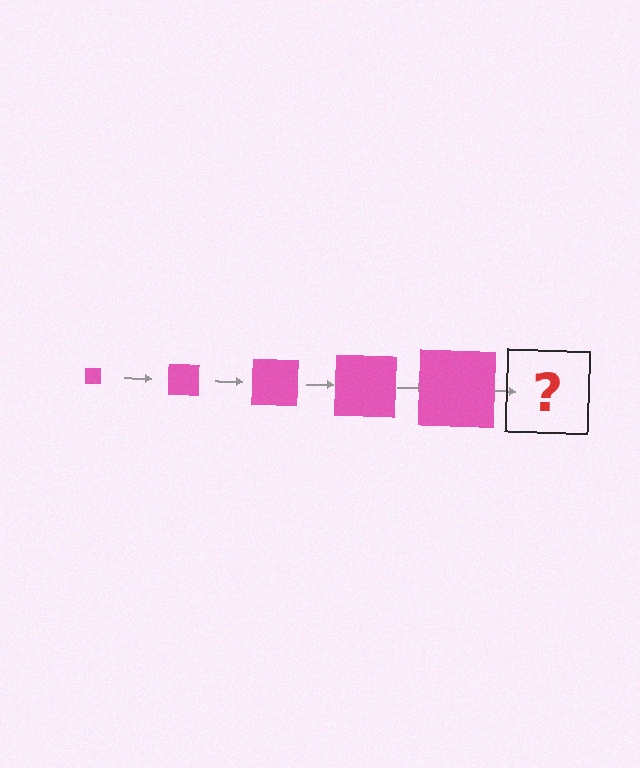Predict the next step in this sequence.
The next step is a pink square, larger than the previous one.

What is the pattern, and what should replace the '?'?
The pattern is that the square gets progressively larger each step. The '?' should be a pink square, larger than the previous one.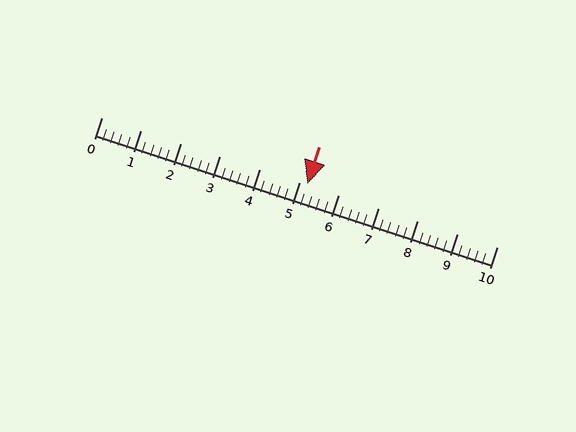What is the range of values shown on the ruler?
The ruler shows values from 0 to 10.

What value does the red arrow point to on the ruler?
The red arrow points to approximately 5.2.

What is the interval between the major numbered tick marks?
The major tick marks are spaced 1 units apart.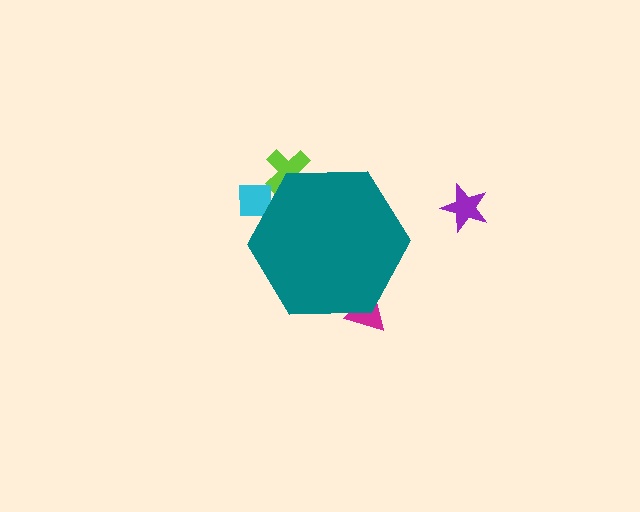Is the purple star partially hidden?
No, the purple star is fully visible.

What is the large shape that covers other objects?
A teal hexagon.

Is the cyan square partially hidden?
Yes, the cyan square is partially hidden behind the teal hexagon.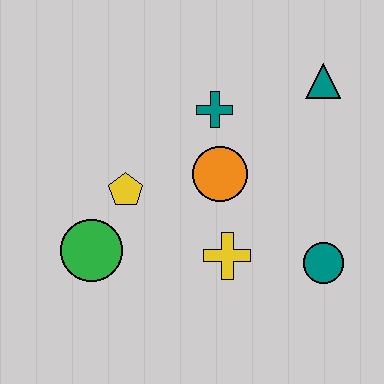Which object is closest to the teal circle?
The yellow cross is closest to the teal circle.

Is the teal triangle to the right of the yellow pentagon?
Yes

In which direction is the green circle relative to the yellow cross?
The green circle is to the left of the yellow cross.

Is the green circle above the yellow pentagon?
No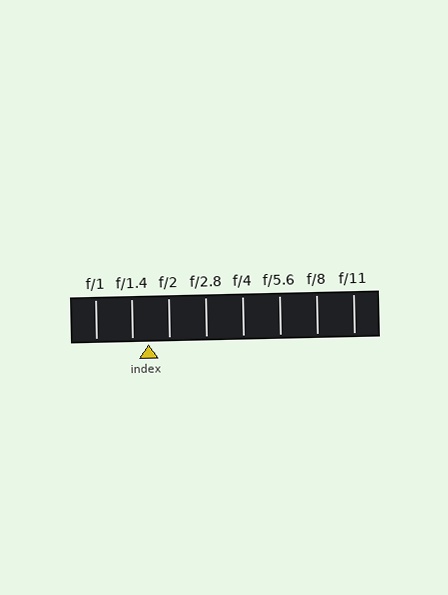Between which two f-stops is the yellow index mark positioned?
The index mark is between f/1.4 and f/2.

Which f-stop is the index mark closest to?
The index mark is closest to f/1.4.